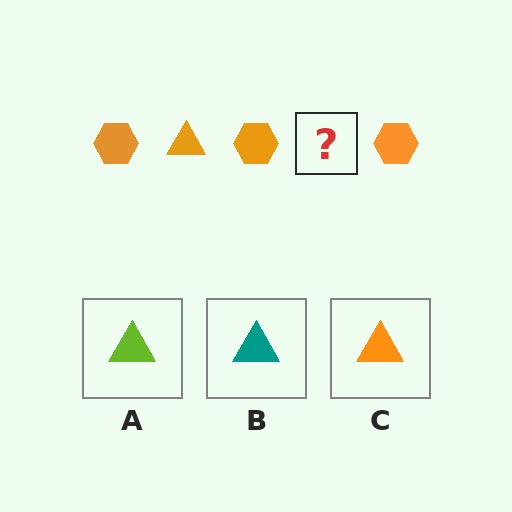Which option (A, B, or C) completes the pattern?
C.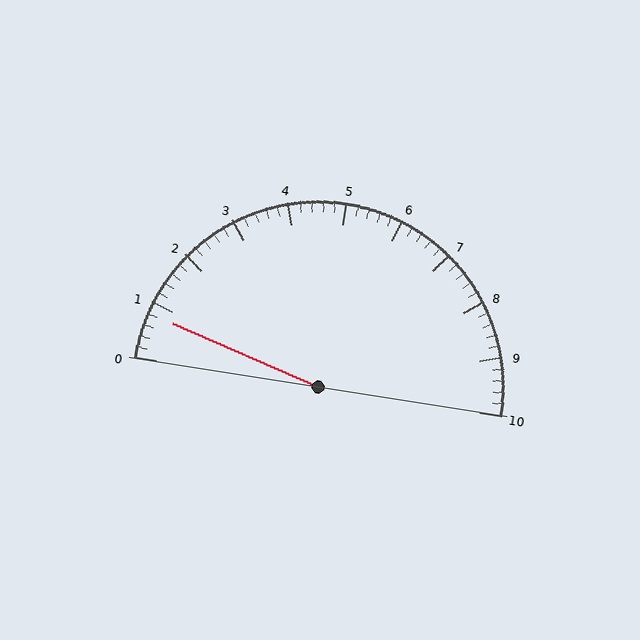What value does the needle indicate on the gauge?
The needle indicates approximately 0.8.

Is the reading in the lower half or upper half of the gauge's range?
The reading is in the lower half of the range (0 to 10).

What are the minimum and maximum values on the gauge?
The gauge ranges from 0 to 10.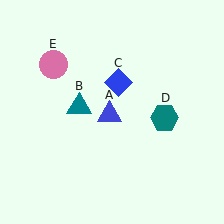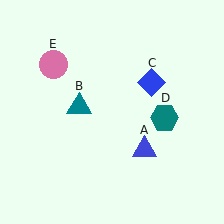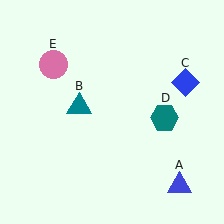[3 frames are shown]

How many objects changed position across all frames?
2 objects changed position: blue triangle (object A), blue diamond (object C).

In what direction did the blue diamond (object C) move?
The blue diamond (object C) moved right.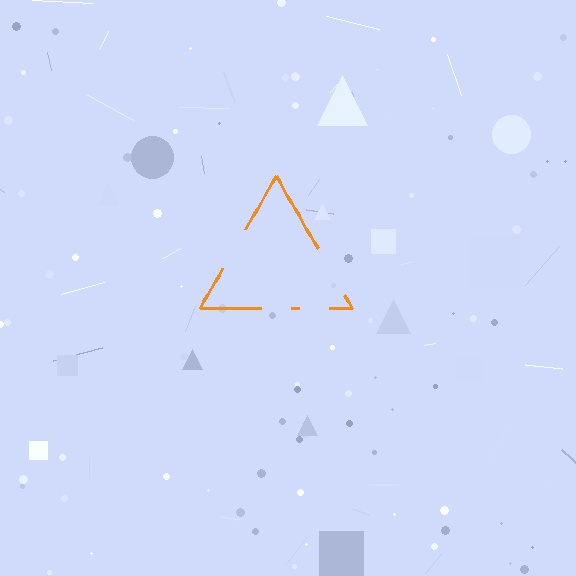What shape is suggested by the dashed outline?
The dashed outline suggests a triangle.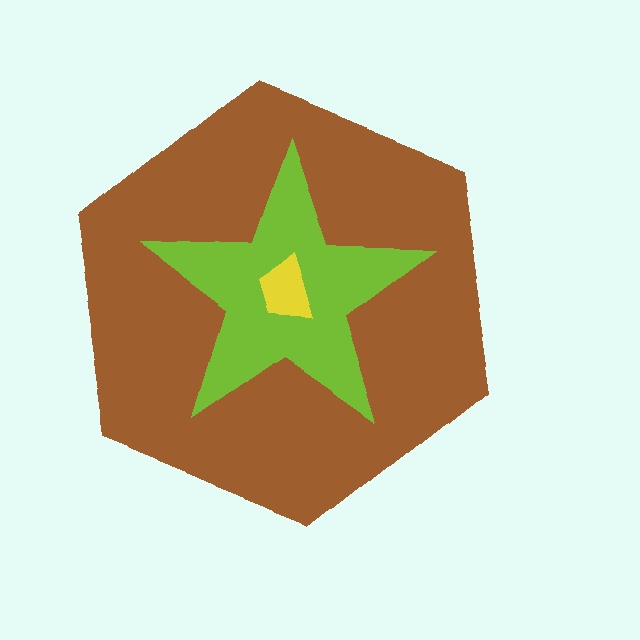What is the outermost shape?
The brown hexagon.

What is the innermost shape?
The yellow trapezoid.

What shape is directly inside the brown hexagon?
The lime star.